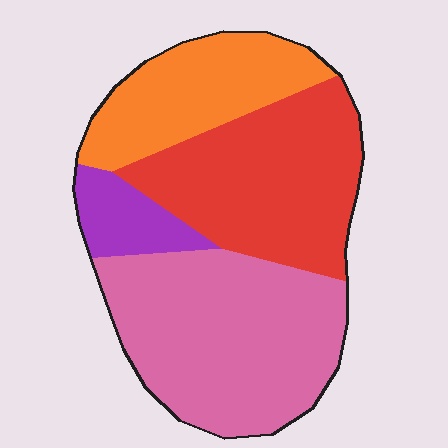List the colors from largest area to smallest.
From largest to smallest: pink, red, orange, purple.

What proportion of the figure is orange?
Orange covers 21% of the figure.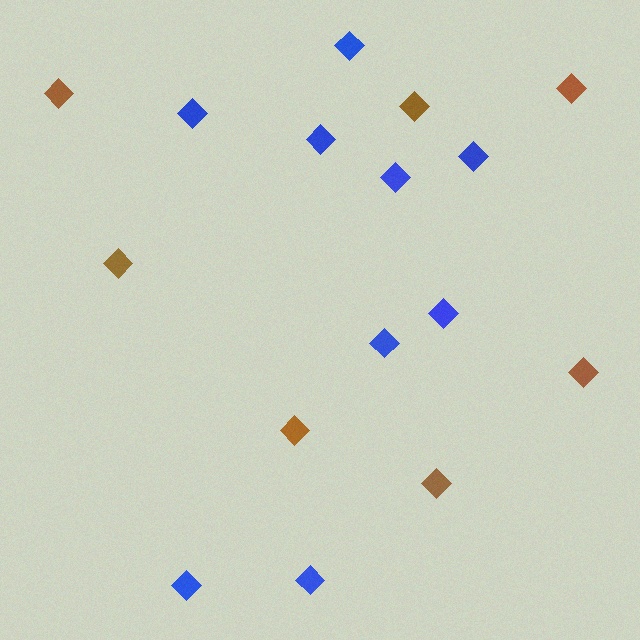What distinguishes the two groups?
There are 2 groups: one group of brown diamonds (7) and one group of blue diamonds (9).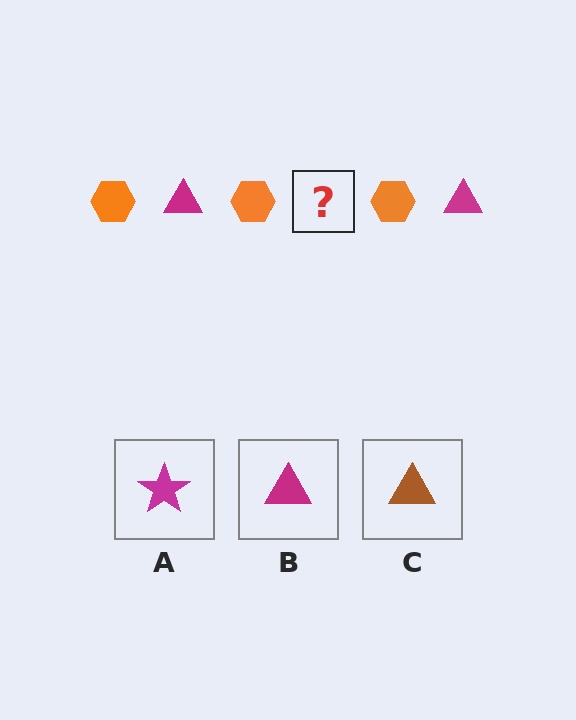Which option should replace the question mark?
Option B.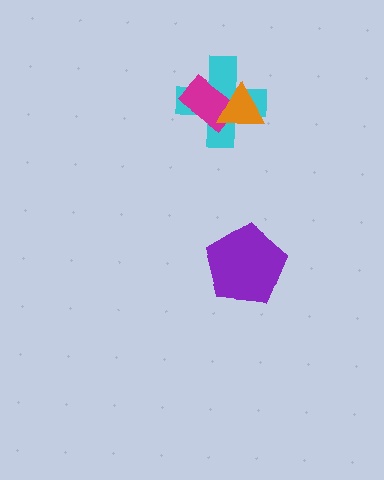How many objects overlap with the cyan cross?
2 objects overlap with the cyan cross.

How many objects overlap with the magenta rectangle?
2 objects overlap with the magenta rectangle.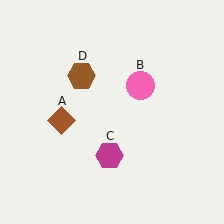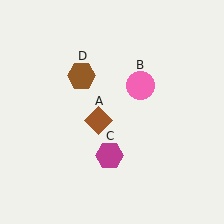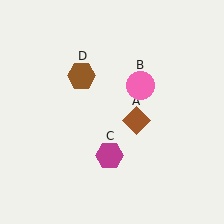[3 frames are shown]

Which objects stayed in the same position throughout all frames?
Pink circle (object B) and magenta hexagon (object C) and brown hexagon (object D) remained stationary.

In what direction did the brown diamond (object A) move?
The brown diamond (object A) moved right.